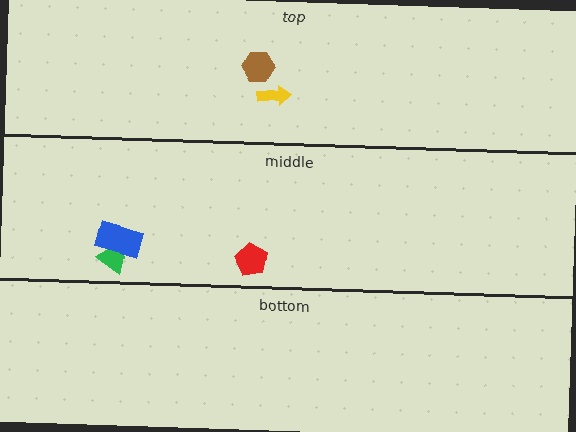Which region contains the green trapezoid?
The middle region.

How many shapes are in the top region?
2.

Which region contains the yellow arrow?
The top region.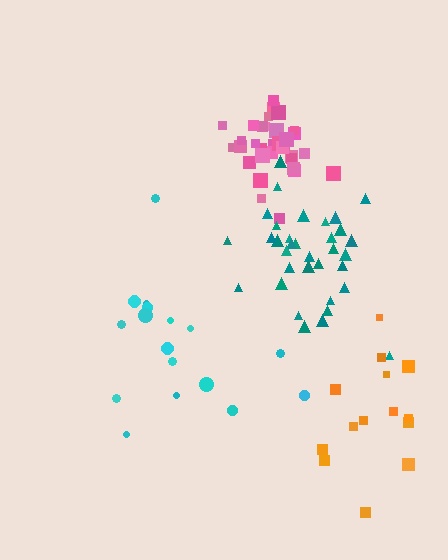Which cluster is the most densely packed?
Pink.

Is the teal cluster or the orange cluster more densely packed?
Teal.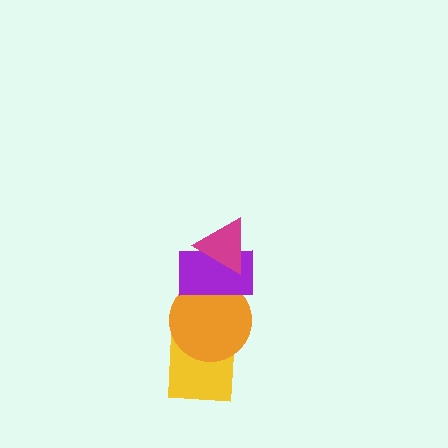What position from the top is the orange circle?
The orange circle is 3rd from the top.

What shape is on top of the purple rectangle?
The magenta triangle is on top of the purple rectangle.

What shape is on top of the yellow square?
The orange circle is on top of the yellow square.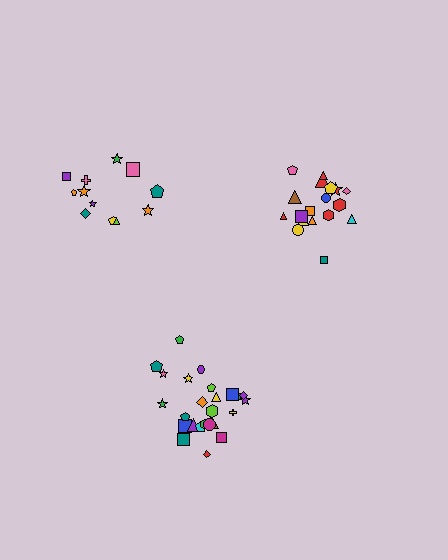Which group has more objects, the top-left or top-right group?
The top-right group.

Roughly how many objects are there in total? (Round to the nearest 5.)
Roughly 55 objects in total.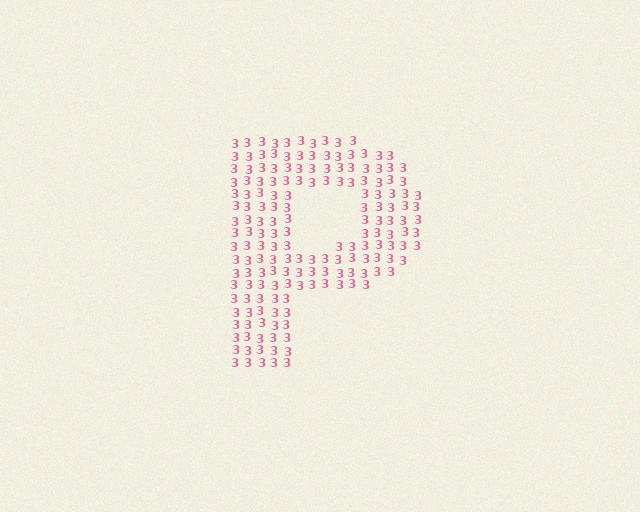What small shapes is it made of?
It is made of small digit 3's.